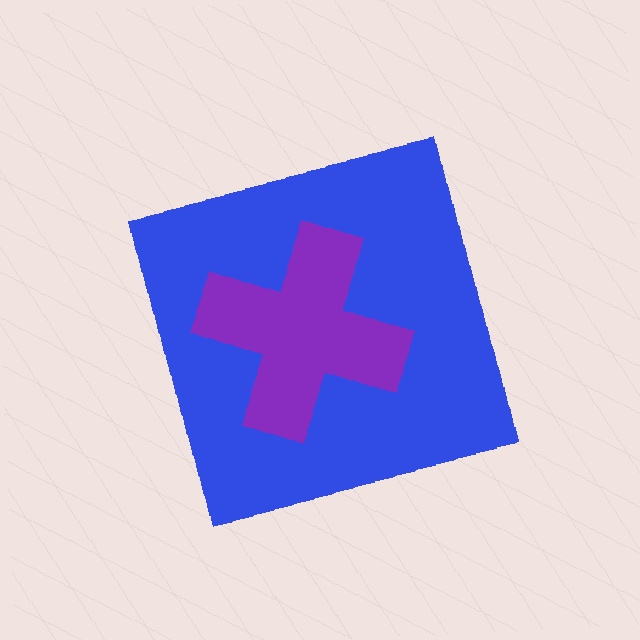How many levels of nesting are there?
2.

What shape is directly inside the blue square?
The purple cross.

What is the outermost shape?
The blue square.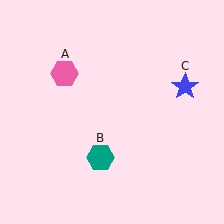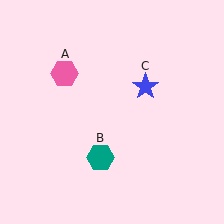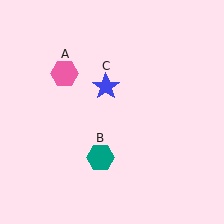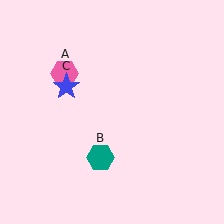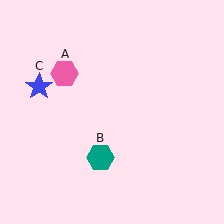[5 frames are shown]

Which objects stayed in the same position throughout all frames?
Pink hexagon (object A) and teal hexagon (object B) remained stationary.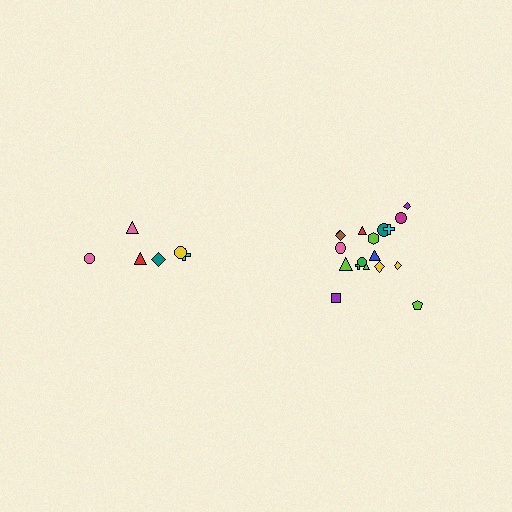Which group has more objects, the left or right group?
The right group.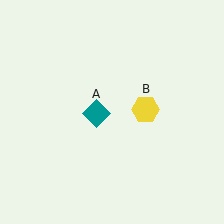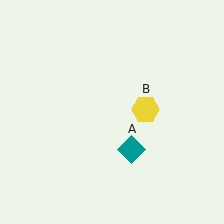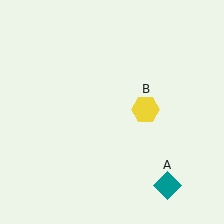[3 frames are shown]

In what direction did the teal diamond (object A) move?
The teal diamond (object A) moved down and to the right.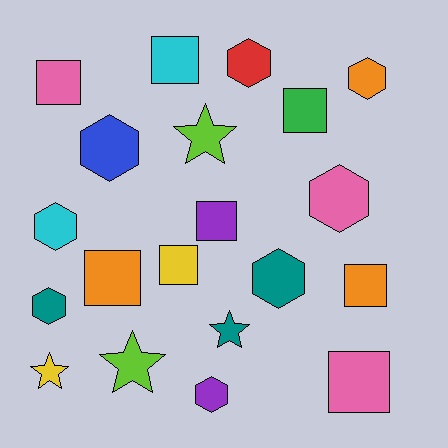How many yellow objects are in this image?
There are 2 yellow objects.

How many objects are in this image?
There are 20 objects.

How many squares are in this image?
There are 8 squares.